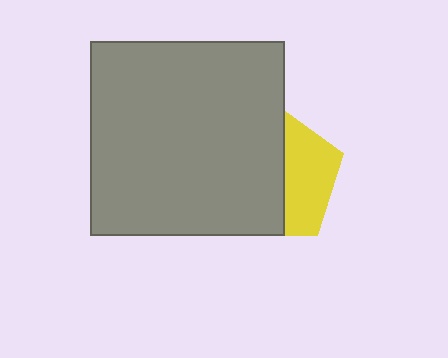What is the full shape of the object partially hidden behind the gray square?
The partially hidden object is a yellow pentagon.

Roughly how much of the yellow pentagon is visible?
A small part of it is visible (roughly 39%).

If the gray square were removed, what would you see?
You would see the complete yellow pentagon.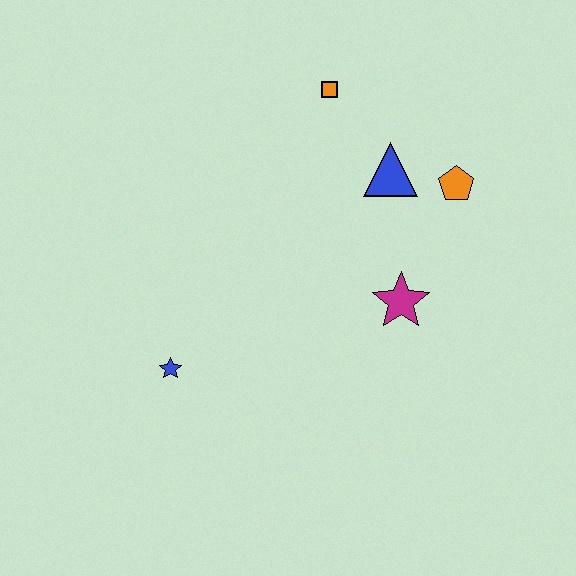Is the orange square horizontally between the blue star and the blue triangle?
Yes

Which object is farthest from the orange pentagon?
The blue star is farthest from the orange pentagon.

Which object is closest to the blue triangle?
The orange pentagon is closest to the blue triangle.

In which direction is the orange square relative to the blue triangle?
The orange square is above the blue triangle.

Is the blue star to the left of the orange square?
Yes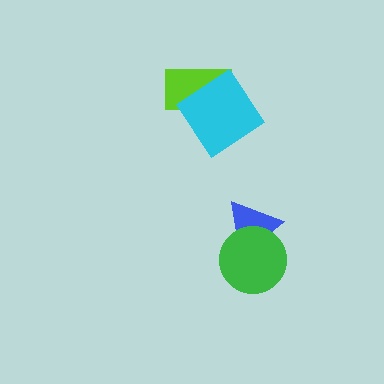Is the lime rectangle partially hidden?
Yes, it is partially covered by another shape.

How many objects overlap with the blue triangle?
1 object overlaps with the blue triangle.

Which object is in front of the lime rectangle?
The cyan diamond is in front of the lime rectangle.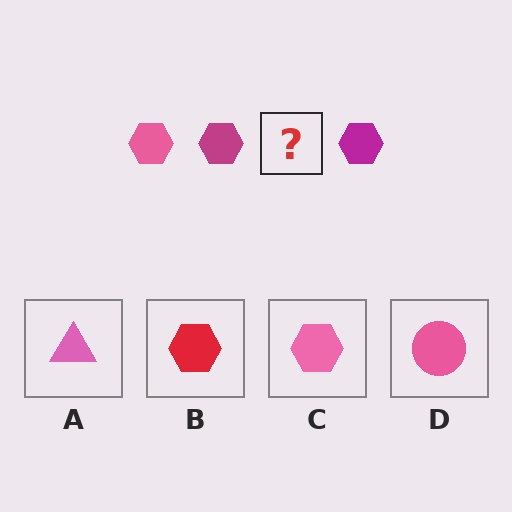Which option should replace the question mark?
Option C.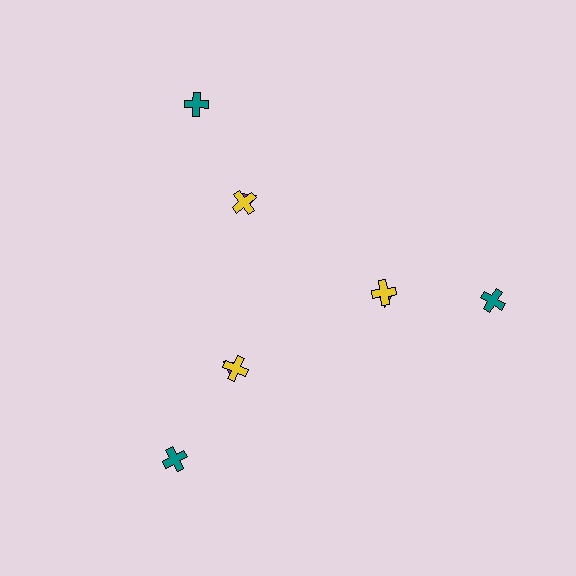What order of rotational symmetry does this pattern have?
This pattern has 3-fold rotational symmetry.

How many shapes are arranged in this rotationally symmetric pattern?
There are 9 shapes, arranged in 3 groups of 3.